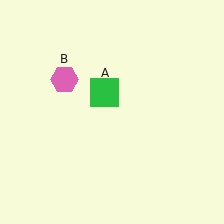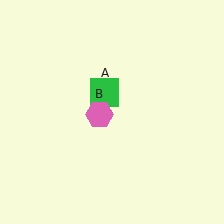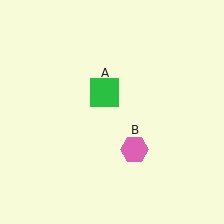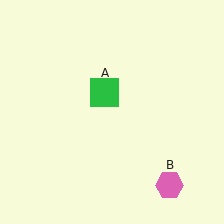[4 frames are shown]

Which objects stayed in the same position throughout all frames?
Green square (object A) remained stationary.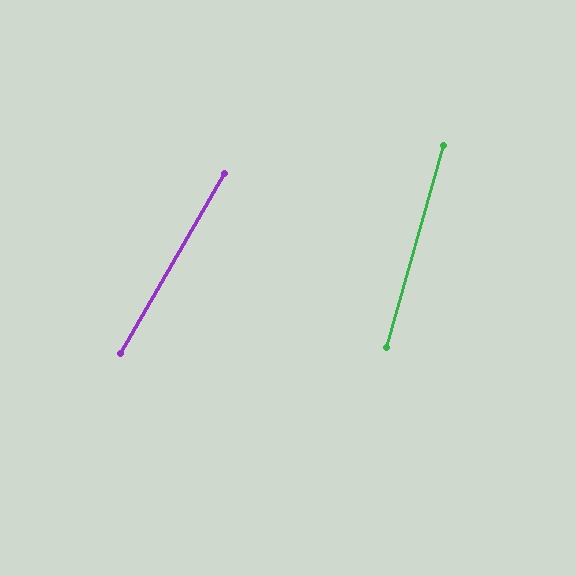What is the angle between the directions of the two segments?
Approximately 14 degrees.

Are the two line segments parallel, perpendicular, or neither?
Neither parallel nor perpendicular — they differ by about 14°.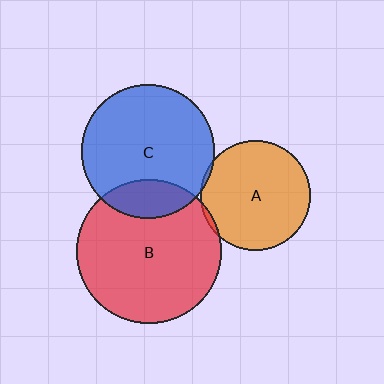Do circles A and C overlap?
Yes.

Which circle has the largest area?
Circle B (red).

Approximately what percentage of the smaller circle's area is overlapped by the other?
Approximately 5%.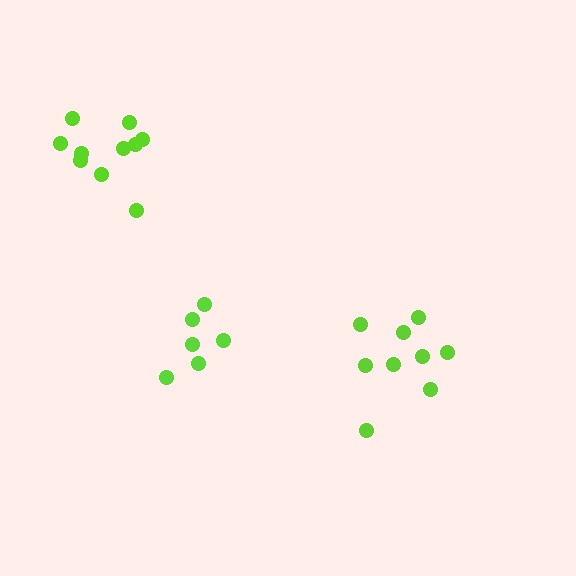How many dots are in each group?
Group 1: 6 dots, Group 2: 10 dots, Group 3: 9 dots (25 total).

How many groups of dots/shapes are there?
There are 3 groups.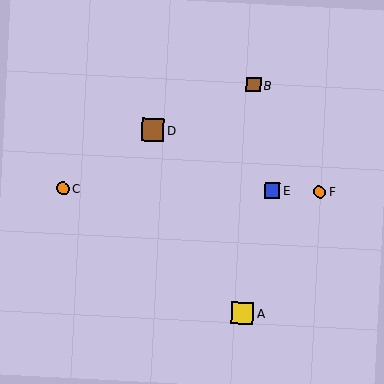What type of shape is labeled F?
Shape F is an orange circle.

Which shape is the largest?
The brown square (labeled D) is the largest.